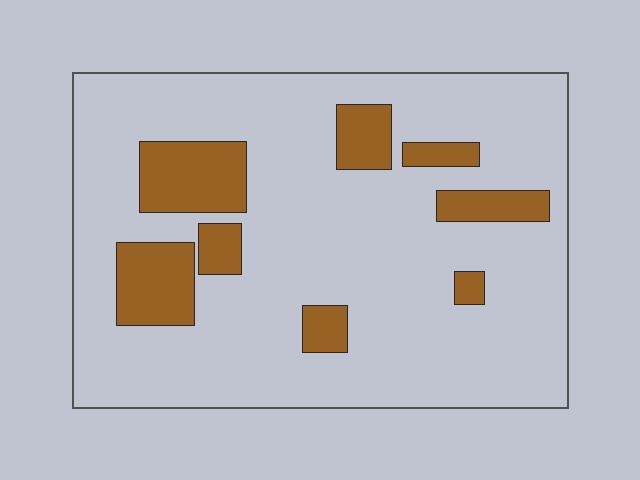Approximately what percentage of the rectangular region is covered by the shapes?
Approximately 15%.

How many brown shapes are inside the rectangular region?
8.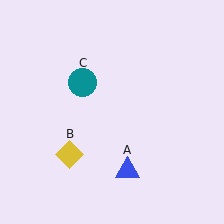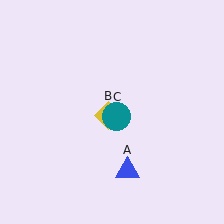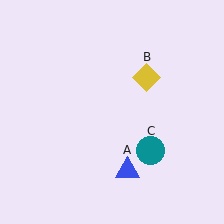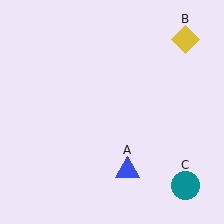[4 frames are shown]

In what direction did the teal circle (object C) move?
The teal circle (object C) moved down and to the right.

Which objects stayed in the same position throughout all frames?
Blue triangle (object A) remained stationary.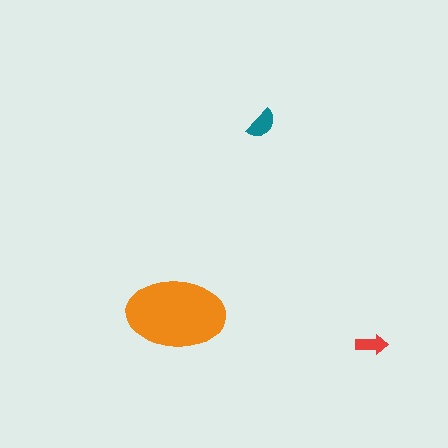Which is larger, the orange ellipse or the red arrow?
The orange ellipse.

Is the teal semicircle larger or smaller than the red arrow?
Larger.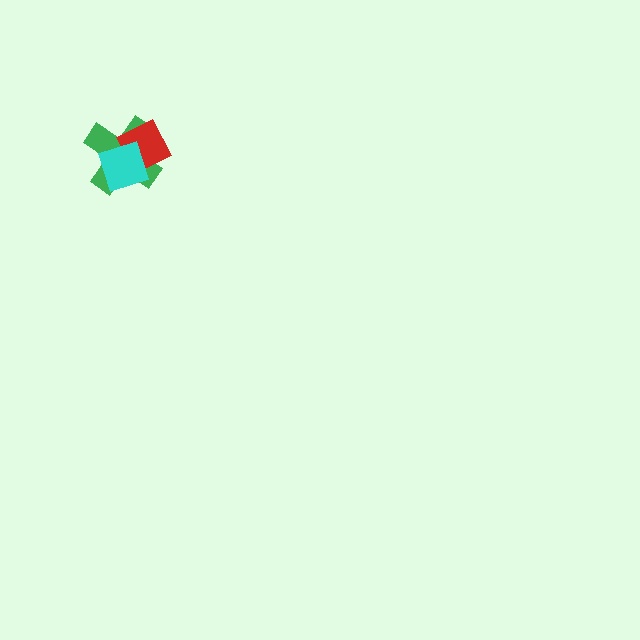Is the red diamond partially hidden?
Yes, it is partially covered by another shape.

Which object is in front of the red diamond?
The cyan diamond is in front of the red diamond.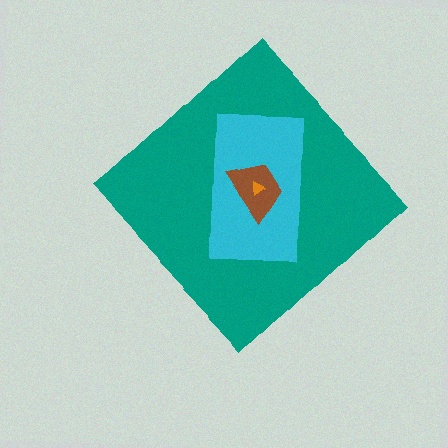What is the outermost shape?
The teal diamond.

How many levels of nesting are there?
4.